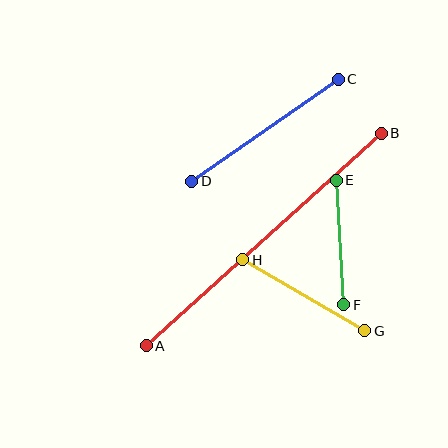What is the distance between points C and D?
The distance is approximately 178 pixels.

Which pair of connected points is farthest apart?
Points A and B are farthest apart.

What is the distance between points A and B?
The distance is approximately 317 pixels.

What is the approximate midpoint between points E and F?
The midpoint is at approximately (340, 243) pixels.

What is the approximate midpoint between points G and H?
The midpoint is at approximately (304, 295) pixels.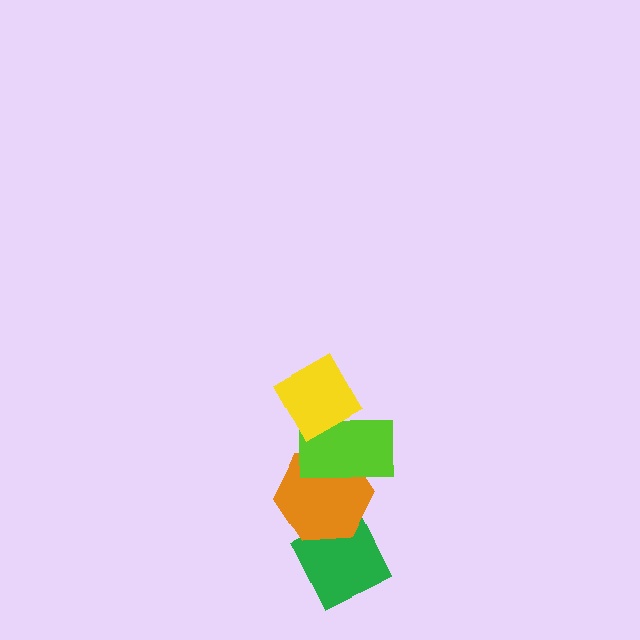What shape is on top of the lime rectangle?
The yellow diamond is on top of the lime rectangle.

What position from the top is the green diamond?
The green diamond is 4th from the top.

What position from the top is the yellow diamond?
The yellow diamond is 1st from the top.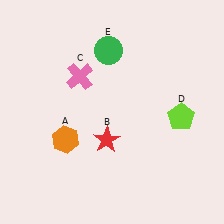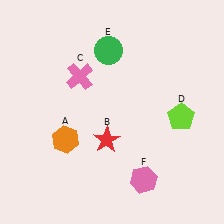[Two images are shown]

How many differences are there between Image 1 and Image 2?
There is 1 difference between the two images.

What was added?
A pink hexagon (F) was added in Image 2.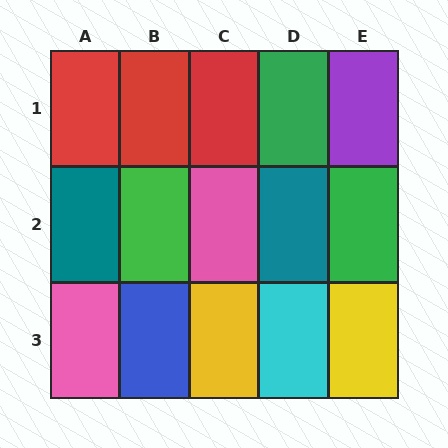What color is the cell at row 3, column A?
Pink.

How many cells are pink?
2 cells are pink.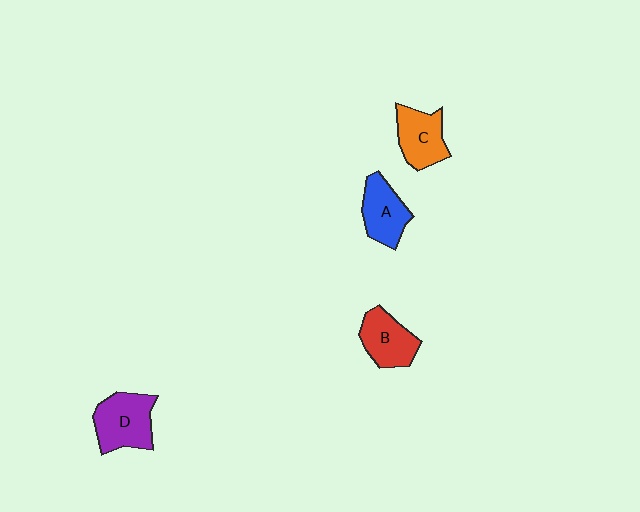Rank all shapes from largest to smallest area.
From largest to smallest: D (purple), C (orange), B (red), A (blue).